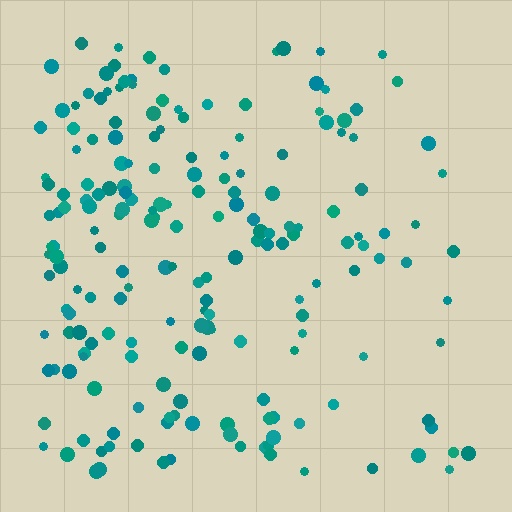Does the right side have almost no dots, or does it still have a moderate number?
Still a moderate number, just noticeably fewer than the left.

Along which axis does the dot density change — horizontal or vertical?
Horizontal.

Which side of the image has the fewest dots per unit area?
The right.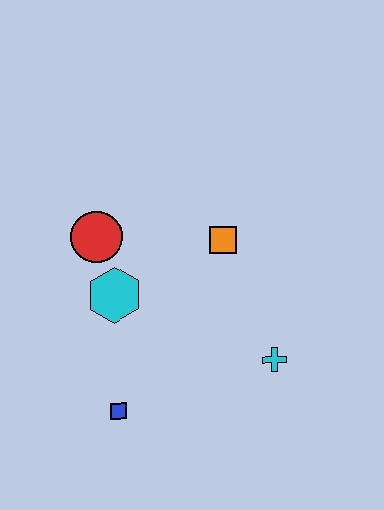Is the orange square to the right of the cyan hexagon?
Yes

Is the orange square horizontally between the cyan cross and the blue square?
Yes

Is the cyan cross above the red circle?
No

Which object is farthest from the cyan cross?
The red circle is farthest from the cyan cross.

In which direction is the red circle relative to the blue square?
The red circle is above the blue square.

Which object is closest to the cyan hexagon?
The red circle is closest to the cyan hexagon.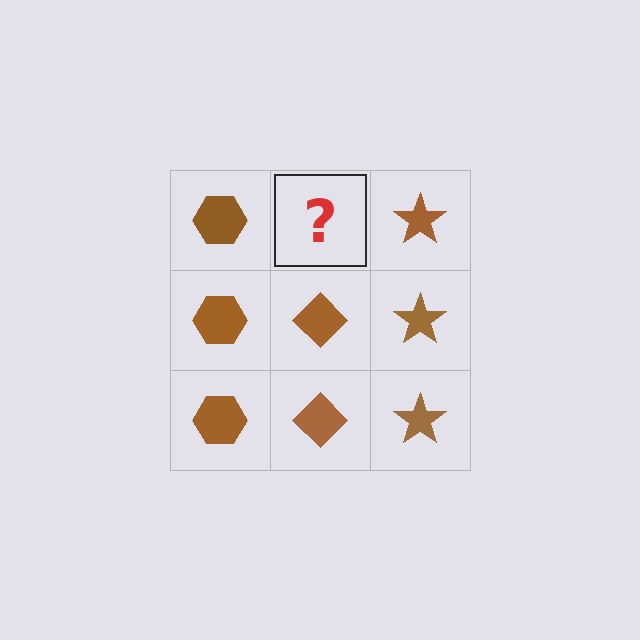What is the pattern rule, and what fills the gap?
The rule is that each column has a consistent shape. The gap should be filled with a brown diamond.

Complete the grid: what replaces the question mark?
The question mark should be replaced with a brown diamond.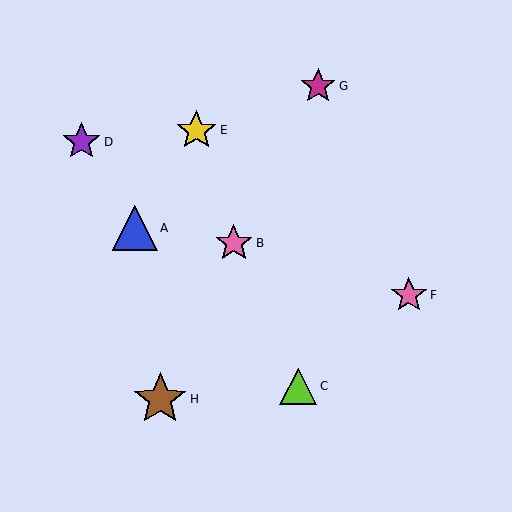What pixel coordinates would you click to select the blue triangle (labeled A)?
Click at (135, 228) to select the blue triangle A.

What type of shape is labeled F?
Shape F is a pink star.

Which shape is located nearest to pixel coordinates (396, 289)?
The pink star (labeled F) at (409, 295) is nearest to that location.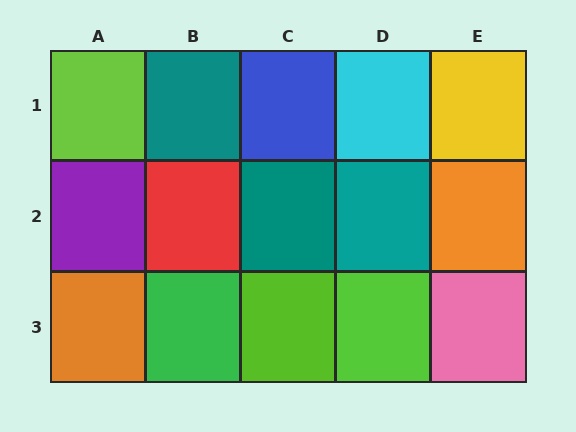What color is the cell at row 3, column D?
Lime.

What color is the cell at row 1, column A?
Lime.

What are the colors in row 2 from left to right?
Purple, red, teal, teal, orange.